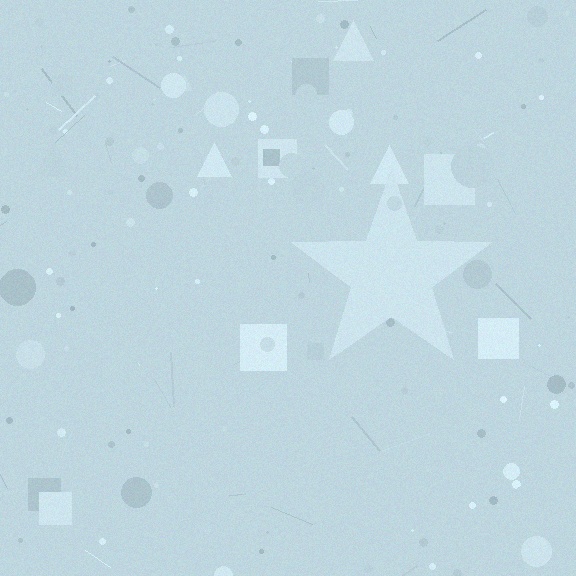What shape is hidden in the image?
A star is hidden in the image.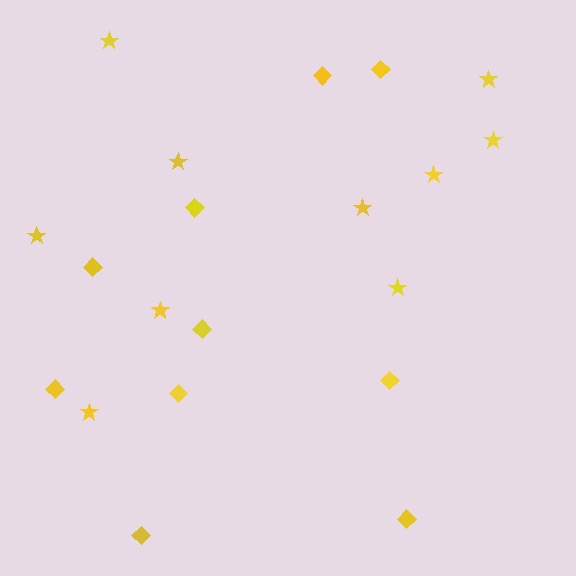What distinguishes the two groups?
There are 2 groups: one group of stars (10) and one group of diamonds (10).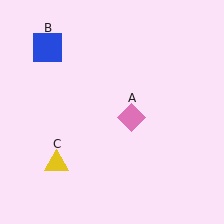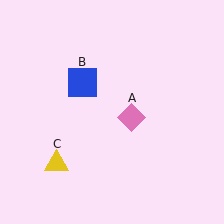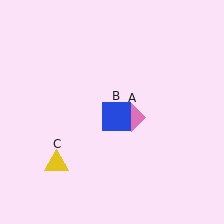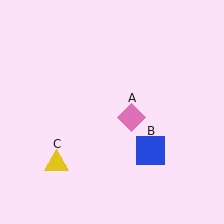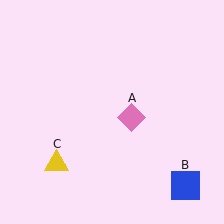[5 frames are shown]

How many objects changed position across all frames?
1 object changed position: blue square (object B).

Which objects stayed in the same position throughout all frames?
Pink diamond (object A) and yellow triangle (object C) remained stationary.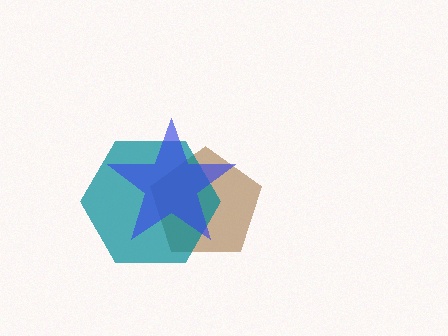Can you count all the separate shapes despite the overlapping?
Yes, there are 3 separate shapes.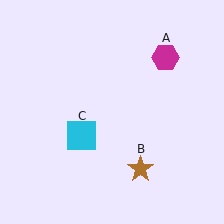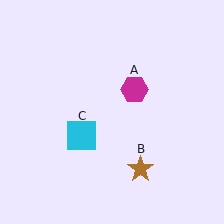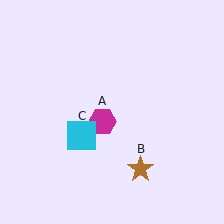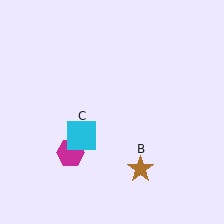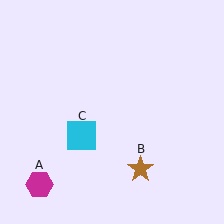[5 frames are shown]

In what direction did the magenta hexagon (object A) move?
The magenta hexagon (object A) moved down and to the left.